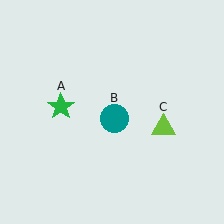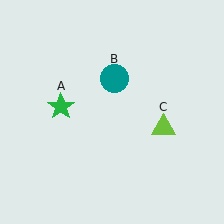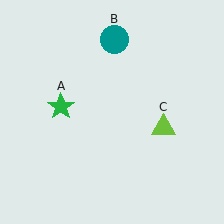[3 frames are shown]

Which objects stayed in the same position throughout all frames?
Green star (object A) and lime triangle (object C) remained stationary.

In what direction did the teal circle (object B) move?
The teal circle (object B) moved up.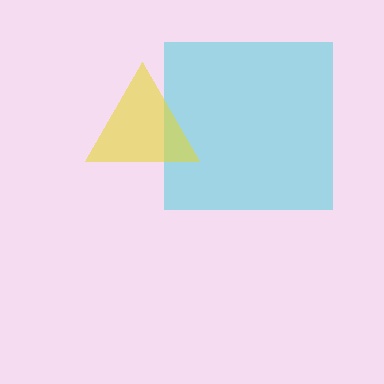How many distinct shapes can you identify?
There are 2 distinct shapes: a cyan square, a yellow triangle.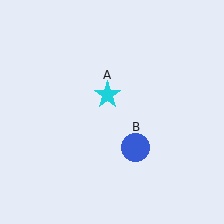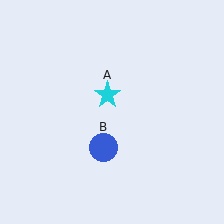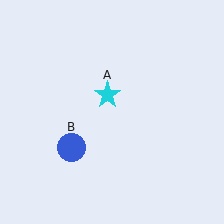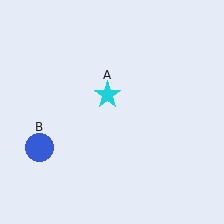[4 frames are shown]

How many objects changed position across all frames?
1 object changed position: blue circle (object B).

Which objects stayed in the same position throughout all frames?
Cyan star (object A) remained stationary.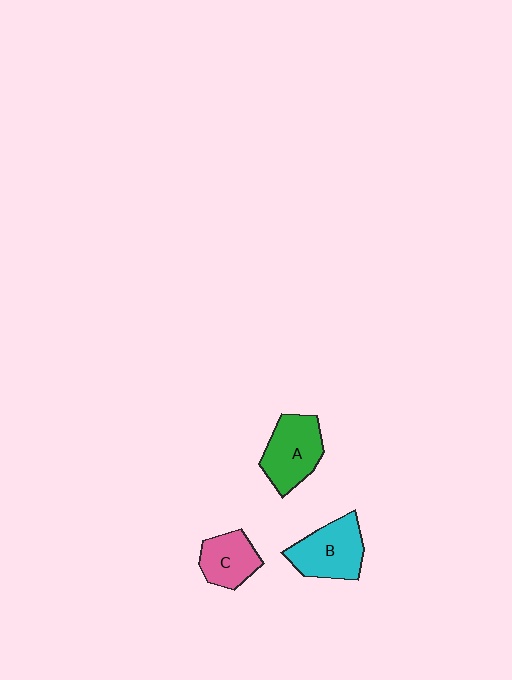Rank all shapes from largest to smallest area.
From largest to smallest: A (green), B (cyan), C (pink).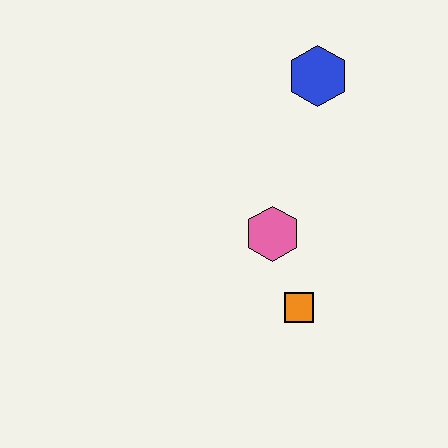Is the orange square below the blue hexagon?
Yes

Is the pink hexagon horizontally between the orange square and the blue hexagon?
No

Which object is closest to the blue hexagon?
The pink hexagon is closest to the blue hexagon.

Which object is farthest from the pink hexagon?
The blue hexagon is farthest from the pink hexagon.